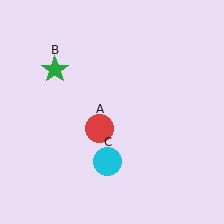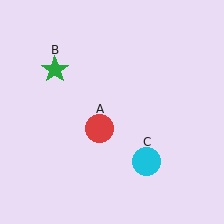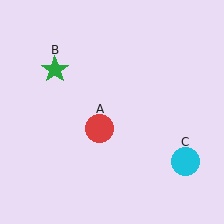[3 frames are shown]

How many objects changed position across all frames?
1 object changed position: cyan circle (object C).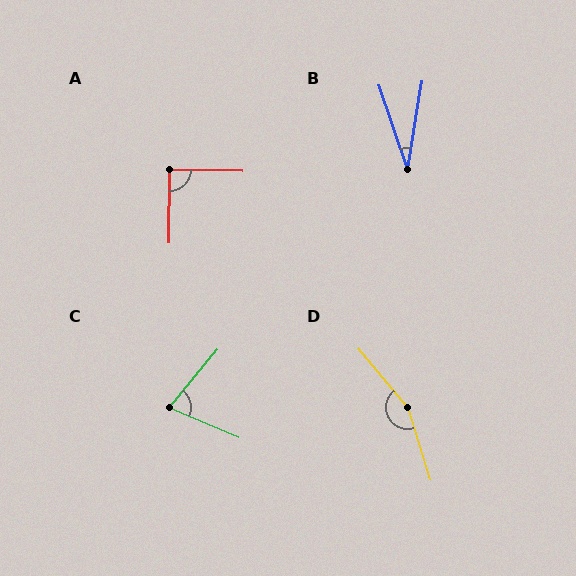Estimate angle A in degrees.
Approximately 89 degrees.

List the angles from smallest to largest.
B (28°), C (73°), A (89°), D (158°).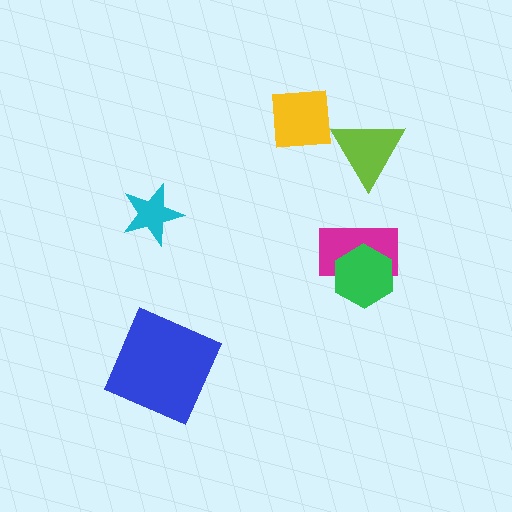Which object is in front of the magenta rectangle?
The green hexagon is in front of the magenta rectangle.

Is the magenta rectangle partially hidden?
Yes, it is partially covered by another shape.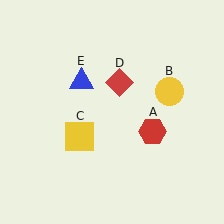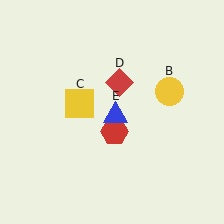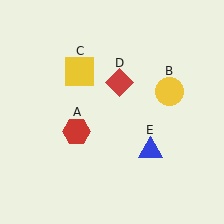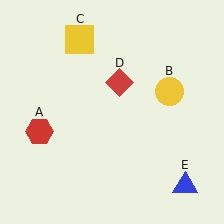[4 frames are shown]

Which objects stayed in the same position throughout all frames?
Yellow circle (object B) and red diamond (object D) remained stationary.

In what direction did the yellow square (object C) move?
The yellow square (object C) moved up.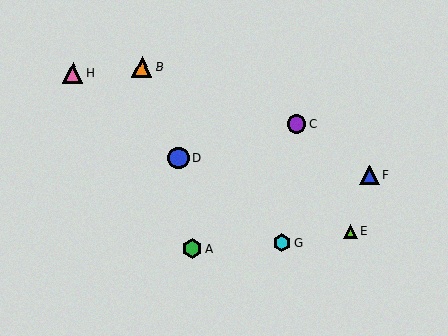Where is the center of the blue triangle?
The center of the blue triangle is at (369, 175).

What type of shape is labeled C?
Shape C is a purple circle.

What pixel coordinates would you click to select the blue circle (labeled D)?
Click at (179, 158) to select the blue circle D.